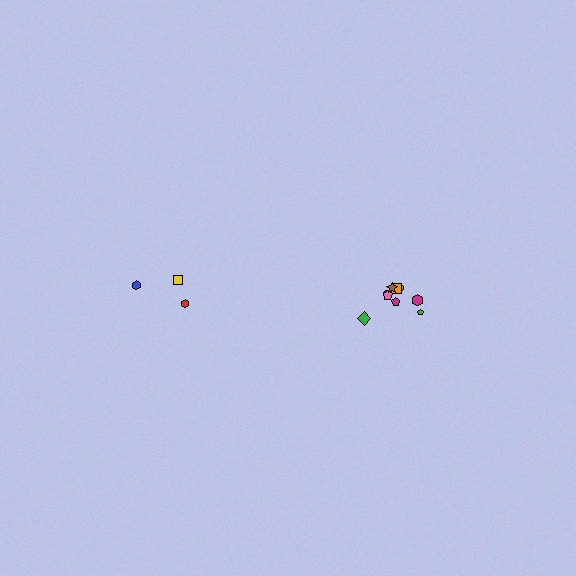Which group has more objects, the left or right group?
The right group.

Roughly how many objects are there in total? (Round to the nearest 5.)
Roughly 15 objects in total.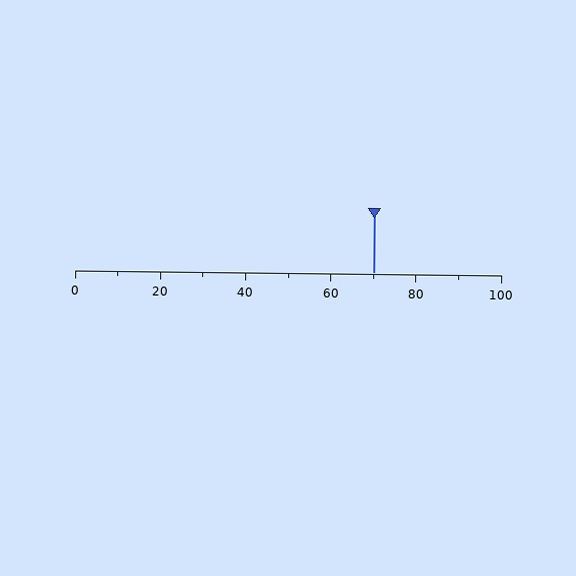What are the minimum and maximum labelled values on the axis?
The axis runs from 0 to 100.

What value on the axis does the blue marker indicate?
The marker indicates approximately 70.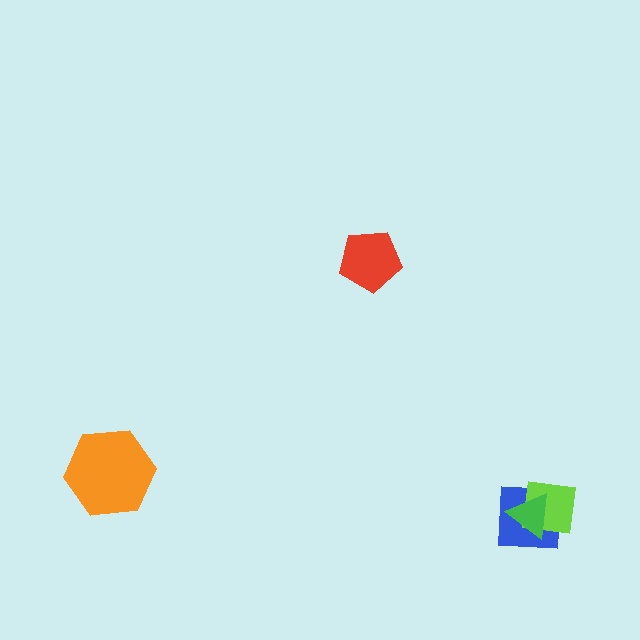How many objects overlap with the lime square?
2 objects overlap with the lime square.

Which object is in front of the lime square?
The green triangle is in front of the lime square.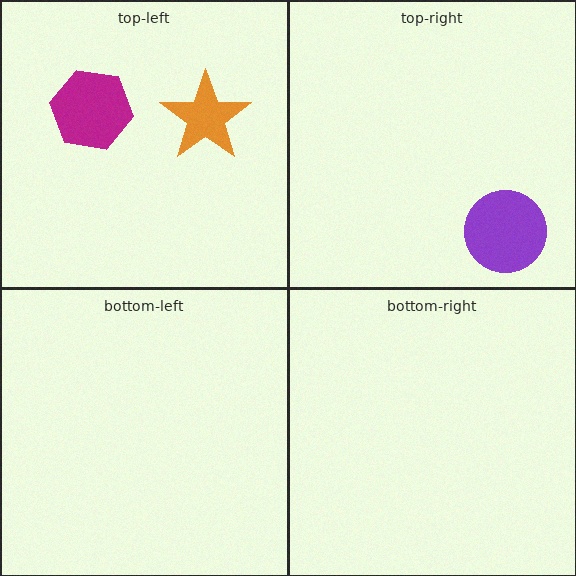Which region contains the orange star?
The top-left region.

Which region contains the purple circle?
The top-right region.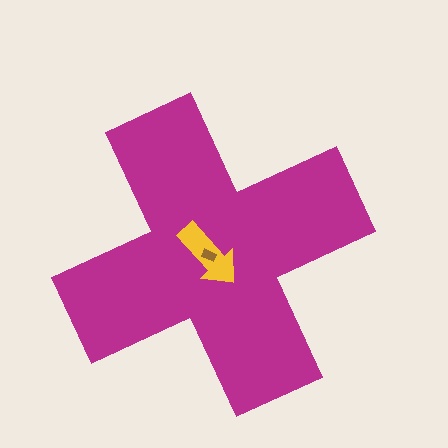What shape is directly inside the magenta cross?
The yellow arrow.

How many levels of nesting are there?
3.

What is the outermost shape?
The magenta cross.